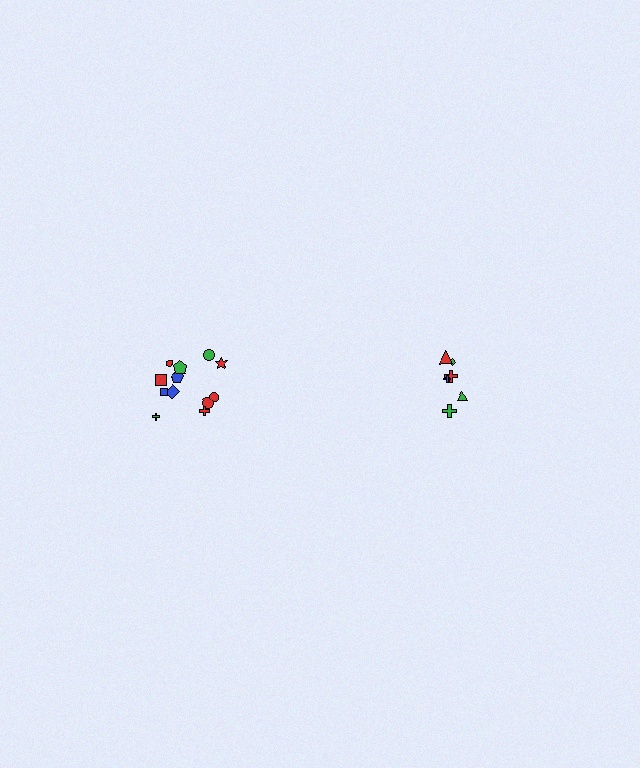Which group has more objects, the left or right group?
The left group.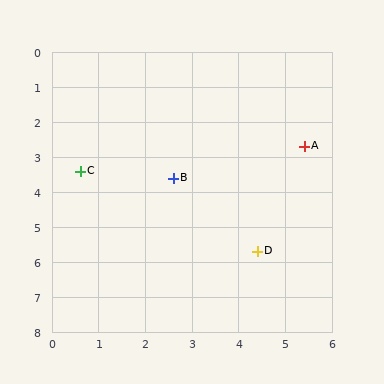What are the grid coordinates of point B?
Point B is at approximately (2.6, 3.6).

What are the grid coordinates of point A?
Point A is at approximately (5.4, 2.7).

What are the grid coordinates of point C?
Point C is at approximately (0.6, 3.4).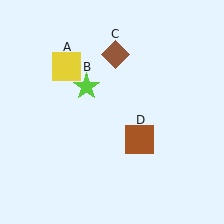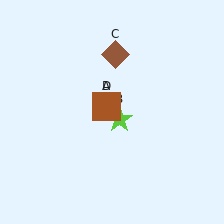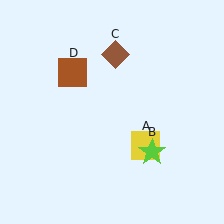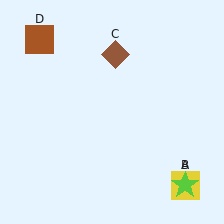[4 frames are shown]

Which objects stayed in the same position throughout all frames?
Brown diamond (object C) remained stationary.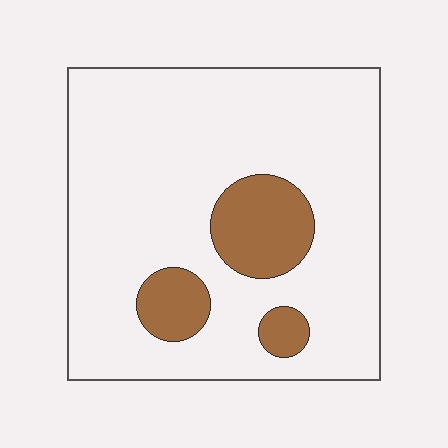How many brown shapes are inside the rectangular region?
3.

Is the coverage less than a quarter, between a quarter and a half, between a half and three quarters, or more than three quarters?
Less than a quarter.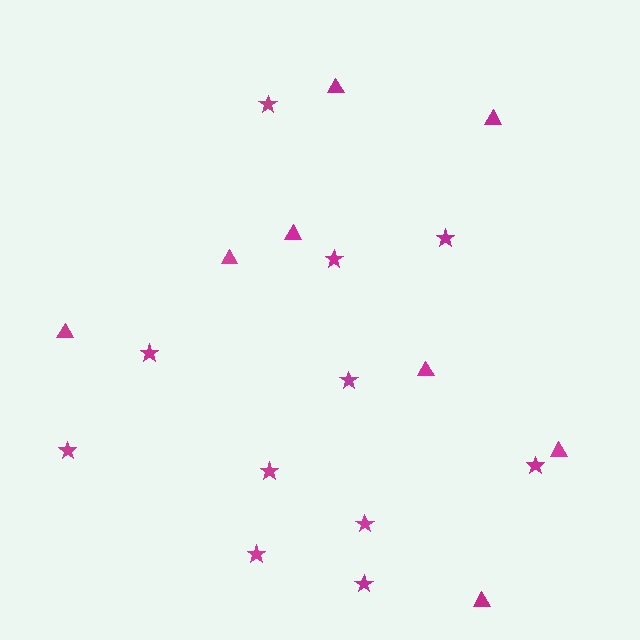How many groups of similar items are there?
There are 2 groups: one group of triangles (8) and one group of stars (11).